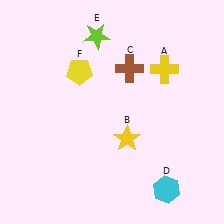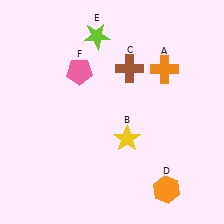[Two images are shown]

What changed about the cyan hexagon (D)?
In Image 1, D is cyan. In Image 2, it changed to orange.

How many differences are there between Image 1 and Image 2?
There are 3 differences between the two images.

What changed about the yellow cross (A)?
In Image 1, A is yellow. In Image 2, it changed to orange.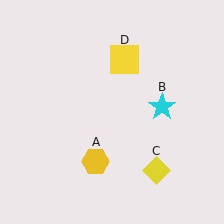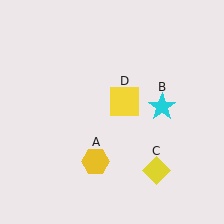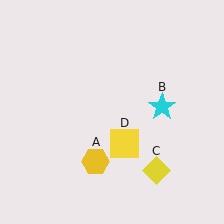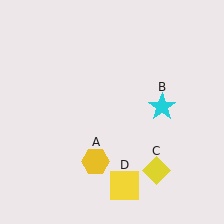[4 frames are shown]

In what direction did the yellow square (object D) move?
The yellow square (object D) moved down.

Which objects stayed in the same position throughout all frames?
Yellow hexagon (object A) and cyan star (object B) and yellow diamond (object C) remained stationary.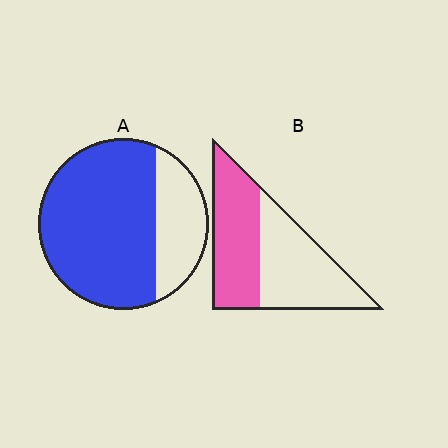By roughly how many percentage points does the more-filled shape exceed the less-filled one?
By roughly 25 percentage points (A over B).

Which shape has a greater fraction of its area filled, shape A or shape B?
Shape A.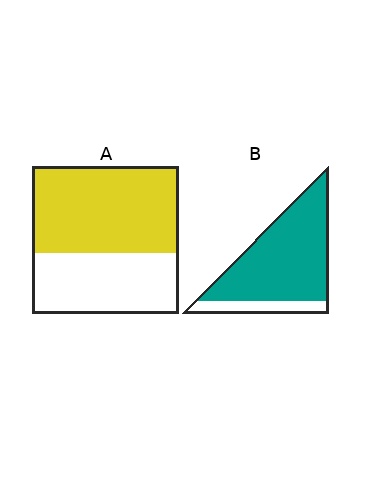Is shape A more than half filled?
Yes.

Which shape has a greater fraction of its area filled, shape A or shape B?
Shape B.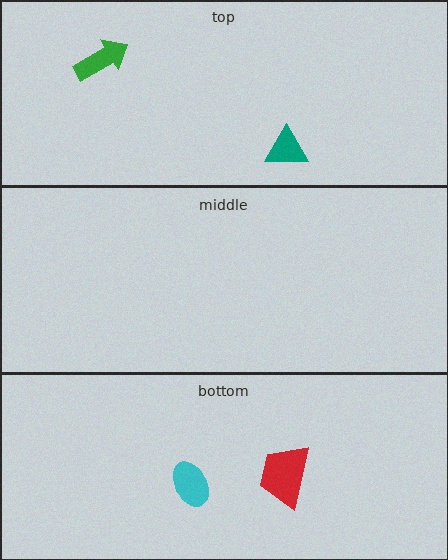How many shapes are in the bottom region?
2.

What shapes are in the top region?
The green arrow, the teal triangle.